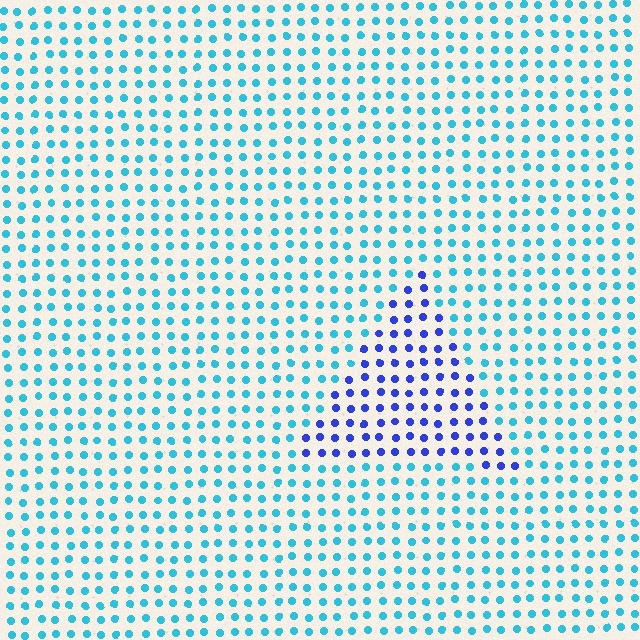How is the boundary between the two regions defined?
The boundary is defined purely by a slight shift in hue (about 47 degrees). Spacing, size, and orientation are identical on both sides.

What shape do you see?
I see a triangle.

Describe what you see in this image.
The image is filled with small cyan elements in a uniform arrangement. A triangle-shaped region is visible where the elements are tinted to a slightly different hue, forming a subtle color boundary.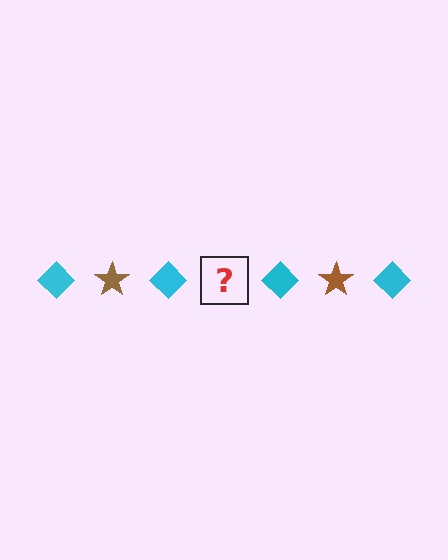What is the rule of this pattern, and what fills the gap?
The rule is that the pattern alternates between cyan diamond and brown star. The gap should be filled with a brown star.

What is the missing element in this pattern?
The missing element is a brown star.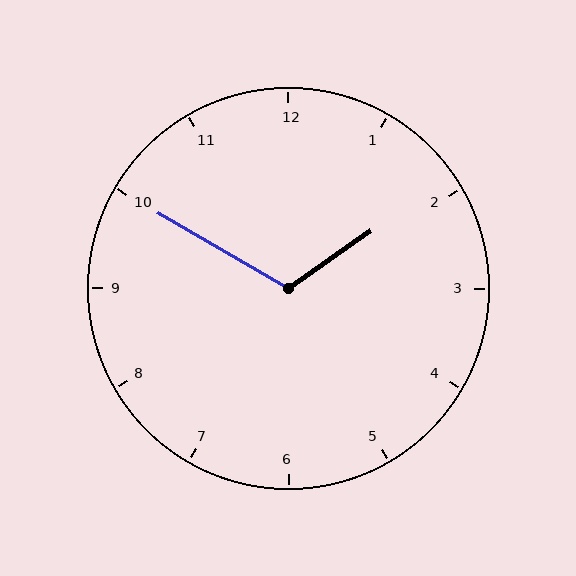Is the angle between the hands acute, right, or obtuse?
It is obtuse.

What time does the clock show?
1:50.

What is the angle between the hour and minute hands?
Approximately 115 degrees.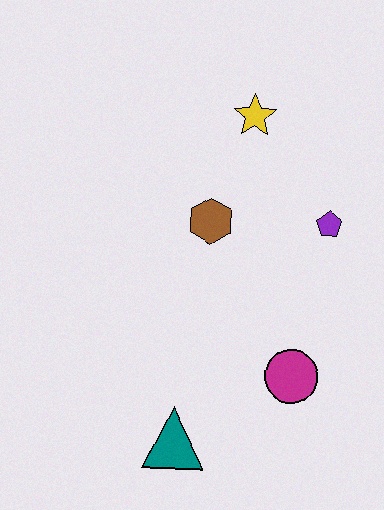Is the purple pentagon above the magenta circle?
Yes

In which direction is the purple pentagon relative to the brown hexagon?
The purple pentagon is to the right of the brown hexagon.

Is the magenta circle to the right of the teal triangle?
Yes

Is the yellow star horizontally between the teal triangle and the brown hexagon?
No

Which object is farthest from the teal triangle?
The yellow star is farthest from the teal triangle.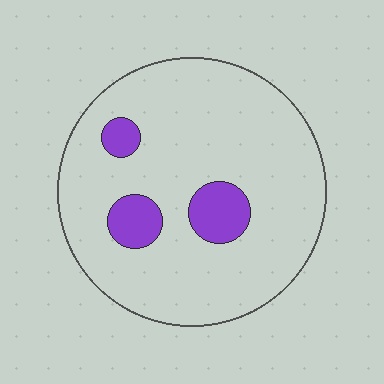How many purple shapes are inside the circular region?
3.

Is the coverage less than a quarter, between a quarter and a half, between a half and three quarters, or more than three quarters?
Less than a quarter.